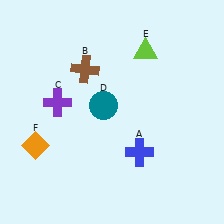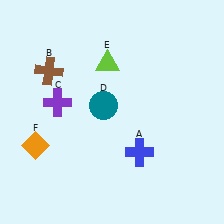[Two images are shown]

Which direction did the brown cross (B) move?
The brown cross (B) moved left.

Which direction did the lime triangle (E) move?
The lime triangle (E) moved left.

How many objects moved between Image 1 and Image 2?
2 objects moved between the two images.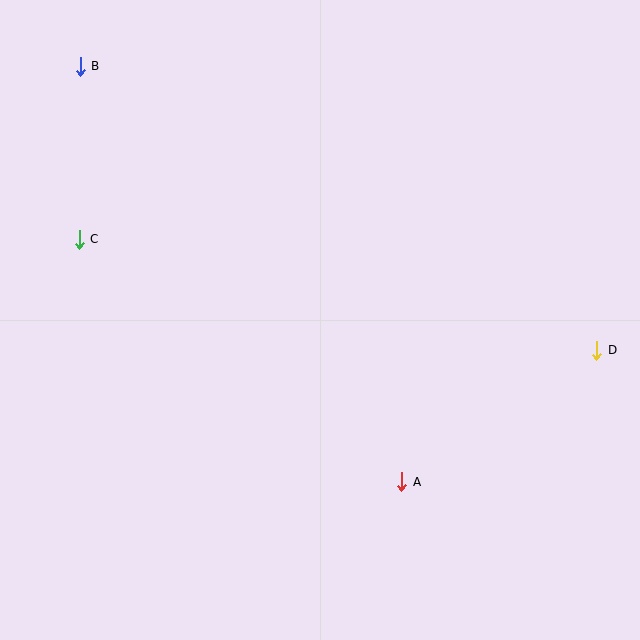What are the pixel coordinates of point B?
Point B is at (80, 66).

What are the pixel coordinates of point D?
Point D is at (597, 350).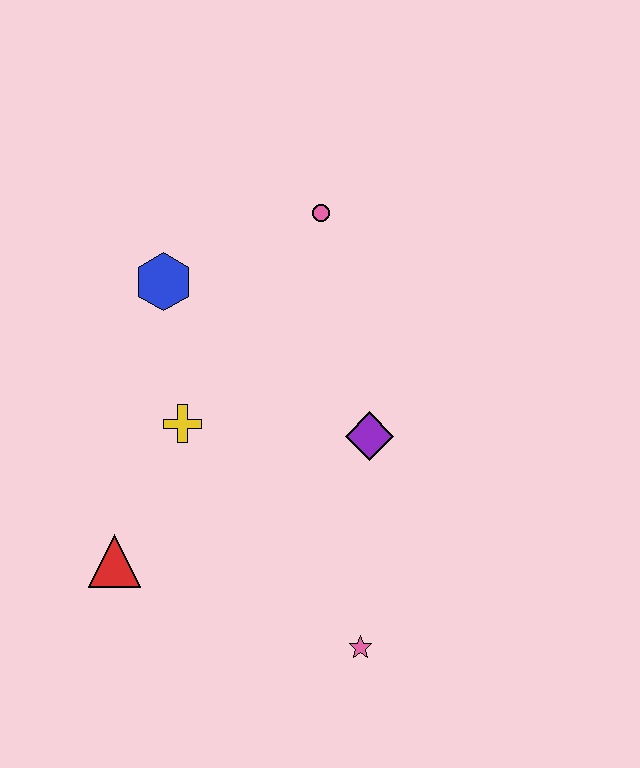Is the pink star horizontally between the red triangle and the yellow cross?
No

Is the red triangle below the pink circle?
Yes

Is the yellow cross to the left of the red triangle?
No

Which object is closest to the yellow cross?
The blue hexagon is closest to the yellow cross.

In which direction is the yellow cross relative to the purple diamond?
The yellow cross is to the left of the purple diamond.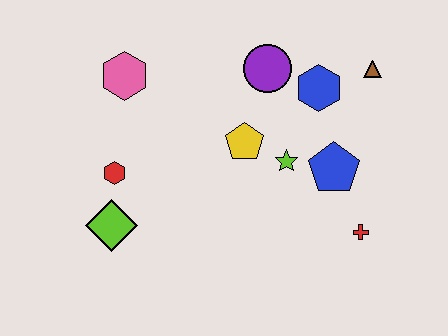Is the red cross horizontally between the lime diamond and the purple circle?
No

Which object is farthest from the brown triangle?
The lime diamond is farthest from the brown triangle.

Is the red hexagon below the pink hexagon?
Yes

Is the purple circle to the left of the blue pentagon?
Yes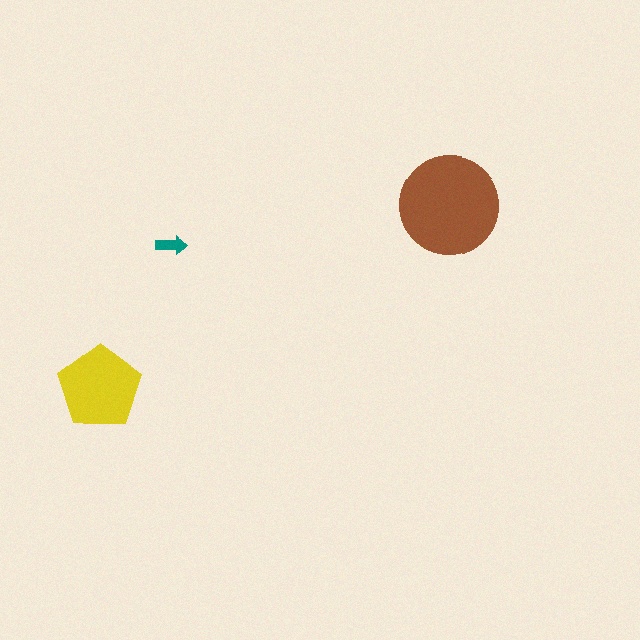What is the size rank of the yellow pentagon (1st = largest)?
2nd.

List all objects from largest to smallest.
The brown circle, the yellow pentagon, the teal arrow.